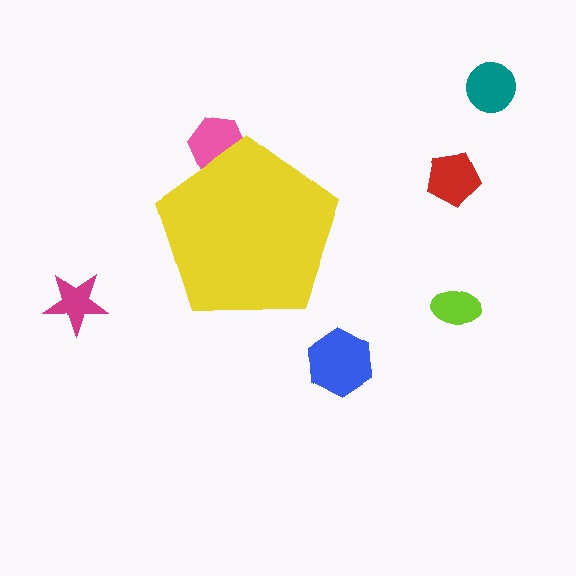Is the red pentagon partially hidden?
No, the red pentagon is fully visible.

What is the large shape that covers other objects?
A yellow pentagon.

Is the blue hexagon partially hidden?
No, the blue hexagon is fully visible.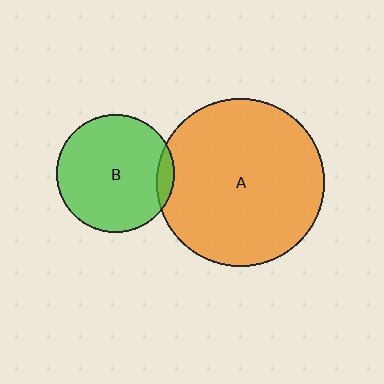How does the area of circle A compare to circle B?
Approximately 2.0 times.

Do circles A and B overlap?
Yes.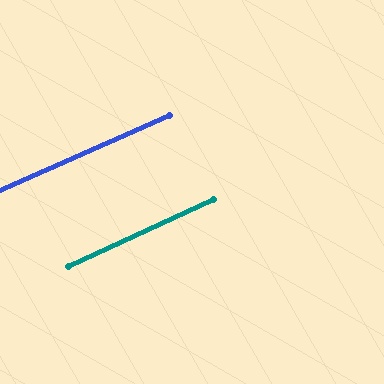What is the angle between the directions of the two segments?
Approximately 1 degree.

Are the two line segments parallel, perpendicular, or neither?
Parallel — their directions differ by only 1.2°.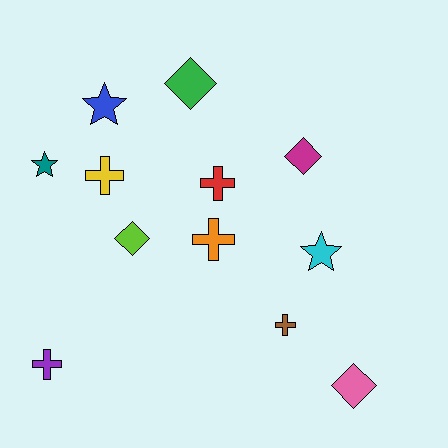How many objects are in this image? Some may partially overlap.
There are 12 objects.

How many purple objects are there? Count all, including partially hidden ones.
There is 1 purple object.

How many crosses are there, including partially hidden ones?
There are 5 crosses.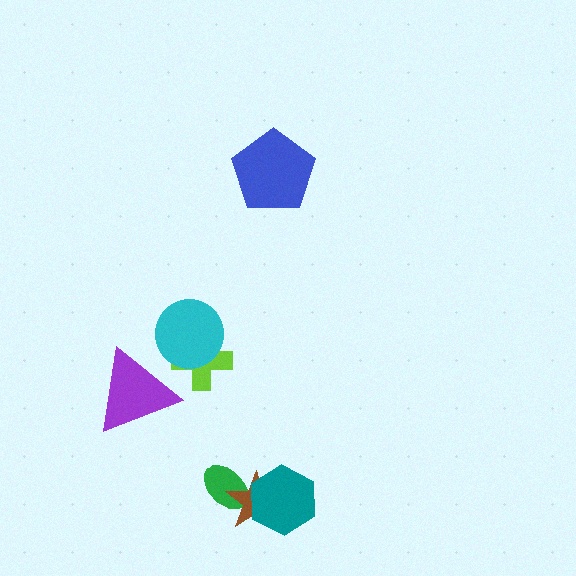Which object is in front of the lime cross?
The cyan circle is in front of the lime cross.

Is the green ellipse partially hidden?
Yes, it is partially covered by another shape.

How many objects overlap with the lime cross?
1 object overlaps with the lime cross.